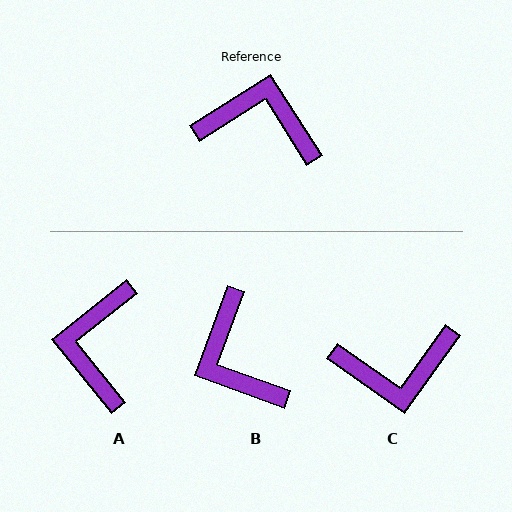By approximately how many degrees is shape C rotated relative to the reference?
Approximately 157 degrees clockwise.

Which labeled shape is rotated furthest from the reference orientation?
C, about 157 degrees away.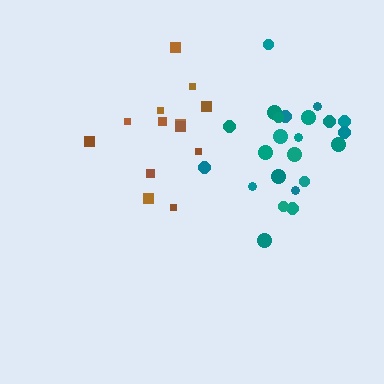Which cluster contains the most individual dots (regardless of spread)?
Teal (23).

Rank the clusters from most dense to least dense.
teal, brown.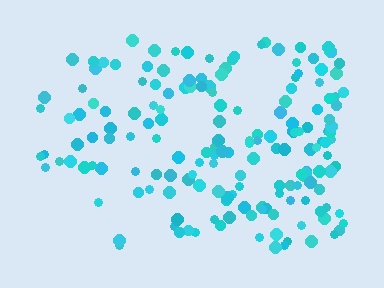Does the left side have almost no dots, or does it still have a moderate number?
Still a moderate number, just noticeably fewer than the right.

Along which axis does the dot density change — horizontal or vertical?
Horizontal.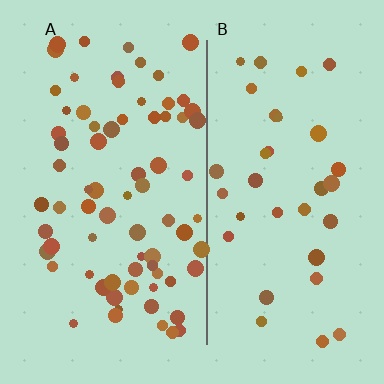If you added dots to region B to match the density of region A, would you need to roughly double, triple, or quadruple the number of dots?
Approximately double.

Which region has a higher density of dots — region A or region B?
A (the left).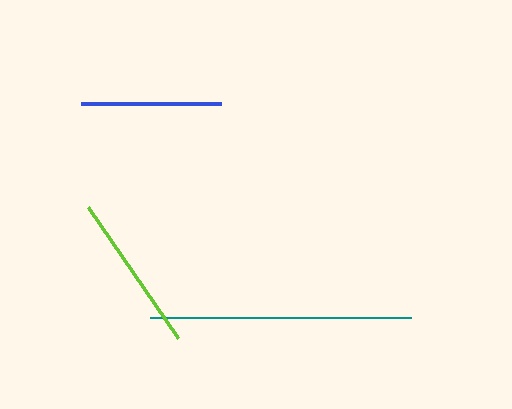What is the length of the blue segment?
The blue segment is approximately 140 pixels long.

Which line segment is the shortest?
The blue line is the shortest at approximately 140 pixels.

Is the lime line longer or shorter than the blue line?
The lime line is longer than the blue line.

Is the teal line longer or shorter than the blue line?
The teal line is longer than the blue line.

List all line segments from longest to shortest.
From longest to shortest: teal, lime, blue.